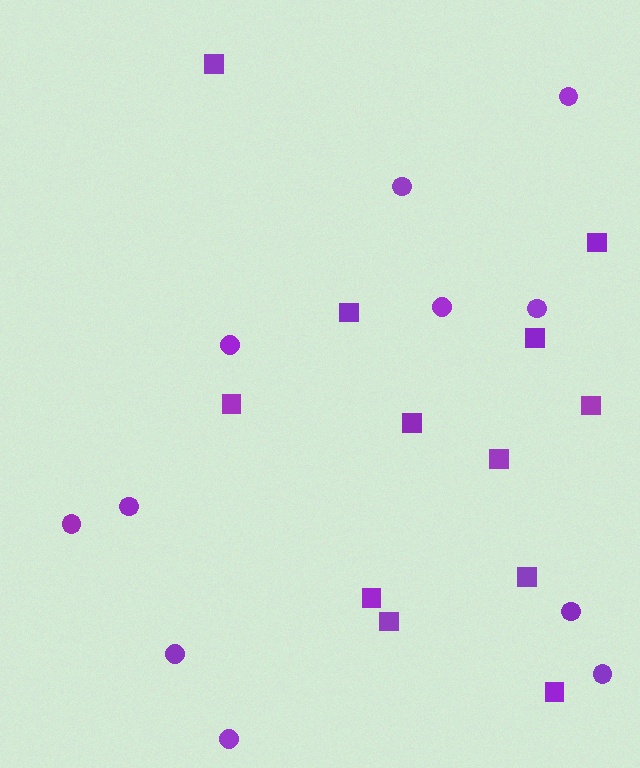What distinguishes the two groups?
There are 2 groups: one group of circles (11) and one group of squares (12).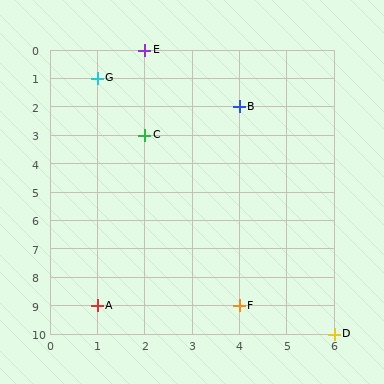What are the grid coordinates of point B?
Point B is at grid coordinates (4, 2).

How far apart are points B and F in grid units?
Points B and F are 7 rows apart.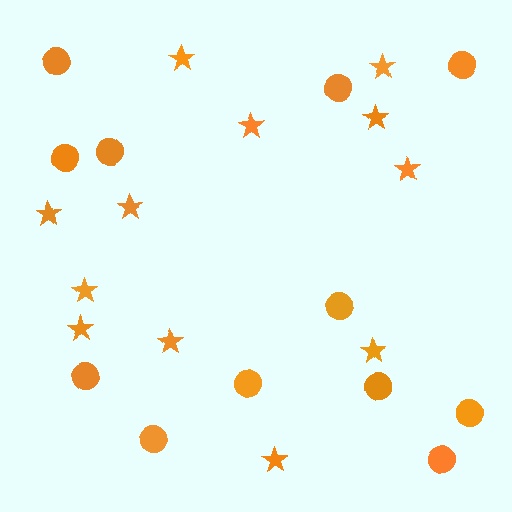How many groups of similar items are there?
There are 2 groups: one group of stars (12) and one group of circles (12).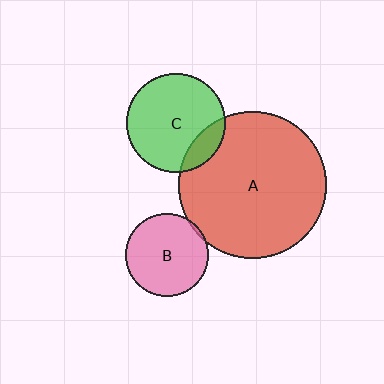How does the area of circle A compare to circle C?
Approximately 2.2 times.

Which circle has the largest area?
Circle A (red).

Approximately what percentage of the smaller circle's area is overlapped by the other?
Approximately 15%.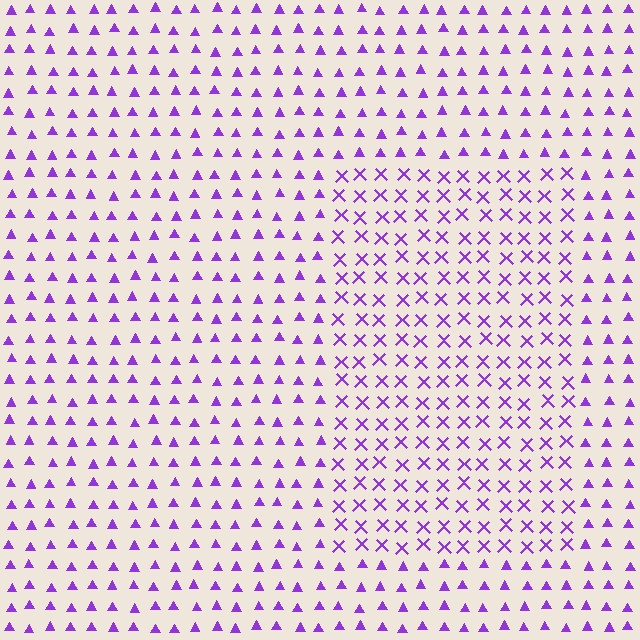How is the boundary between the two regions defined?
The boundary is defined by a change in element shape: X marks inside vs. triangles outside. All elements share the same color and spacing.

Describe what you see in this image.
The image is filled with small purple elements arranged in a uniform grid. A rectangle-shaped region contains X marks, while the surrounding area contains triangles. The boundary is defined purely by the change in element shape.